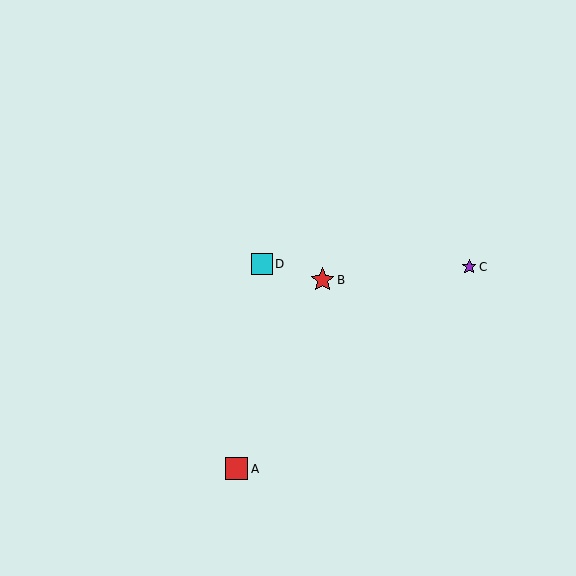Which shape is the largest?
The red star (labeled B) is the largest.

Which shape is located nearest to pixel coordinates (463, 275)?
The purple star (labeled C) at (469, 267) is nearest to that location.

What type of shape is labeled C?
Shape C is a purple star.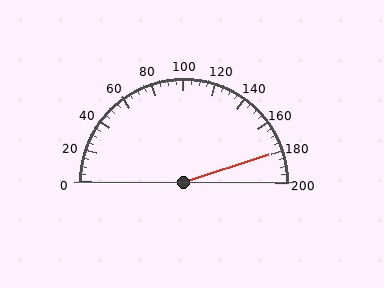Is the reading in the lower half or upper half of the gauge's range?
The reading is in the upper half of the range (0 to 200).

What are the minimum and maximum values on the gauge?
The gauge ranges from 0 to 200.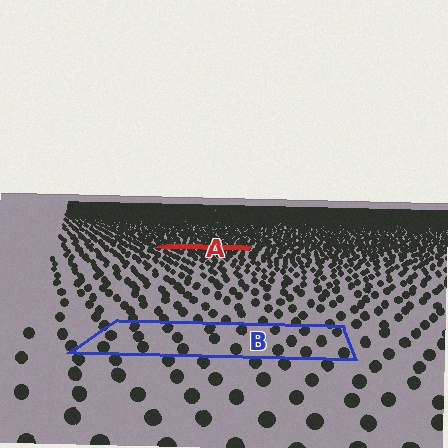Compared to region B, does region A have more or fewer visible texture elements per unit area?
Region A has more texture elements per unit area — they are packed more densely because it is farther away.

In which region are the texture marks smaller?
The texture marks are smaller in region A, because it is farther away.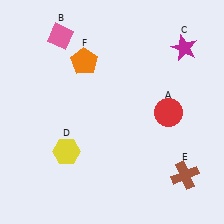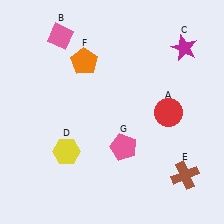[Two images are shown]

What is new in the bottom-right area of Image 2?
A pink pentagon (G) was added in the bottom-right area of Image 2.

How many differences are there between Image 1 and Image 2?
There is 1 difference between the two images.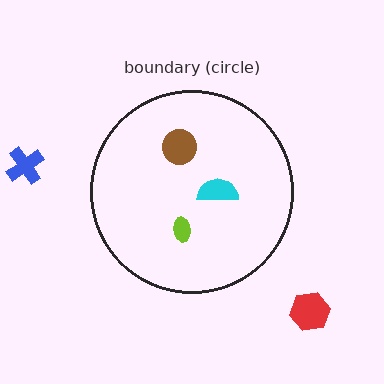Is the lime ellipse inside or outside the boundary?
Inside.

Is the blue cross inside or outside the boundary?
Outside.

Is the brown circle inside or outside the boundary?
Inside.